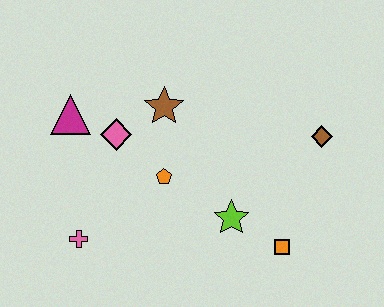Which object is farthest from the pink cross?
The brown diamond is farthest from the pink cross.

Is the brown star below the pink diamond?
No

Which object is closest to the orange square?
The lime star is closest to the orange square.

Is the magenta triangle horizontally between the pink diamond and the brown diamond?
No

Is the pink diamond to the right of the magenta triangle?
Yes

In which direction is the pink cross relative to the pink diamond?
The pink cross is below the pink diamond.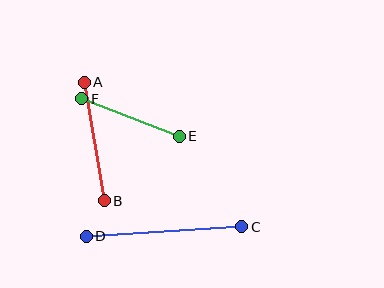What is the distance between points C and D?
The distance is approximately 156 pixels.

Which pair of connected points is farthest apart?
Points C and D are farthest apart.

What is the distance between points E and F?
The distance is approximately 104 pixels.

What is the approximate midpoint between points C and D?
The midpoint is at approximately (164, 232) pixels.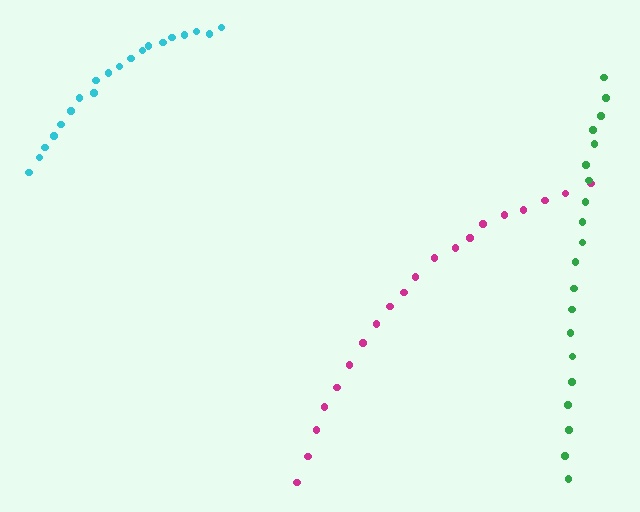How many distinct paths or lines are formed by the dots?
There are 3 distinct paths.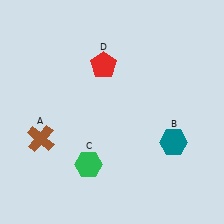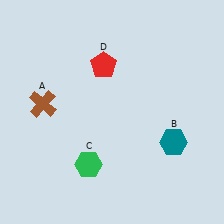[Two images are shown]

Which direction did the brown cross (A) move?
The brown cross (A) moved up.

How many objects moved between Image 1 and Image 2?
1 object moved between the two images.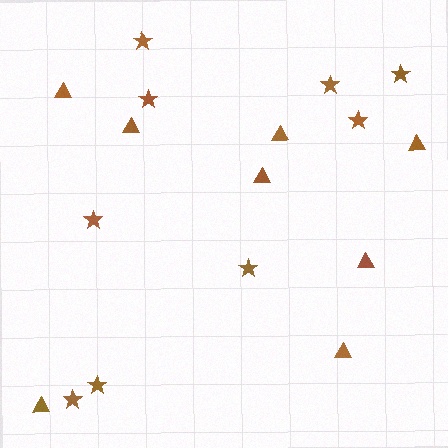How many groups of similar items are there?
There are 2 groups: one group of stars (9) and one group of triangles (8).